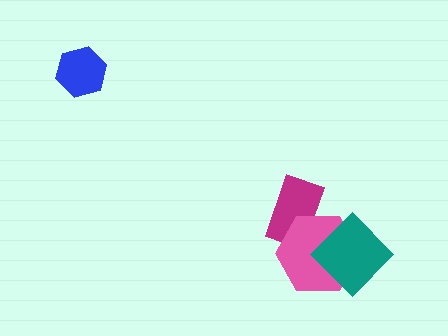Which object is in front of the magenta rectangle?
The pink hexagon is in front of the magenta rectangle.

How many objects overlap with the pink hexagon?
2 objects overlap with the pink hexagon.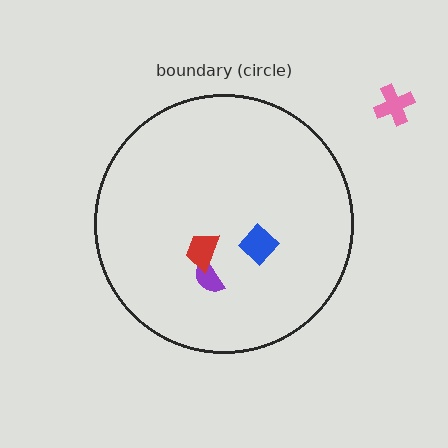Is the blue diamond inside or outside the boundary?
Inside.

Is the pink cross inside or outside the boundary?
Outside.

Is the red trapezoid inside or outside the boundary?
Inside.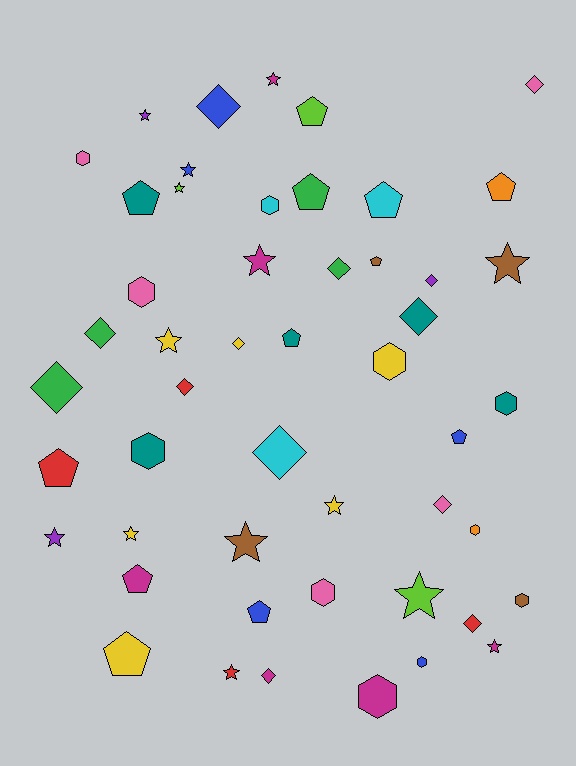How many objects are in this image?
There are 50 objects.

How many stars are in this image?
There are 14 stars.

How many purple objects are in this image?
There are 3 purple objects.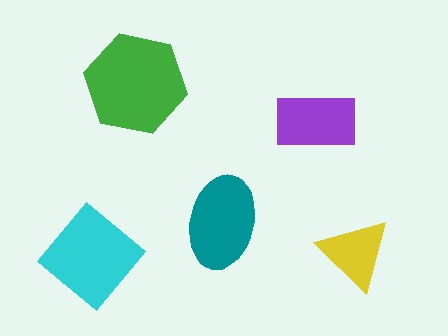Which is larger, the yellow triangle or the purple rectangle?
The purple rectangle.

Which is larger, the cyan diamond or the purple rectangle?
The cyan diamond.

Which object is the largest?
The green hexagon.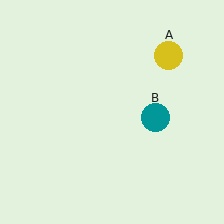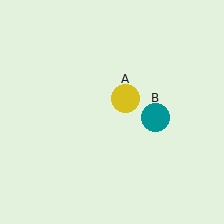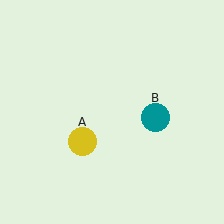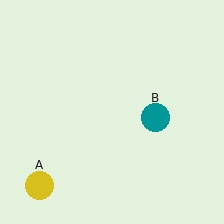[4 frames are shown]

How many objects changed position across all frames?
1 object changed position: yellow circle (object A).